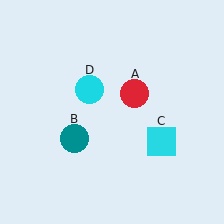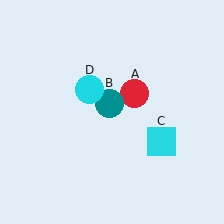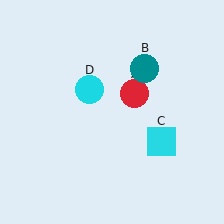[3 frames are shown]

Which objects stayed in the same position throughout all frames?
Red circle (object A) and cyan square (object C) and cyan circle (object D) remained stationary.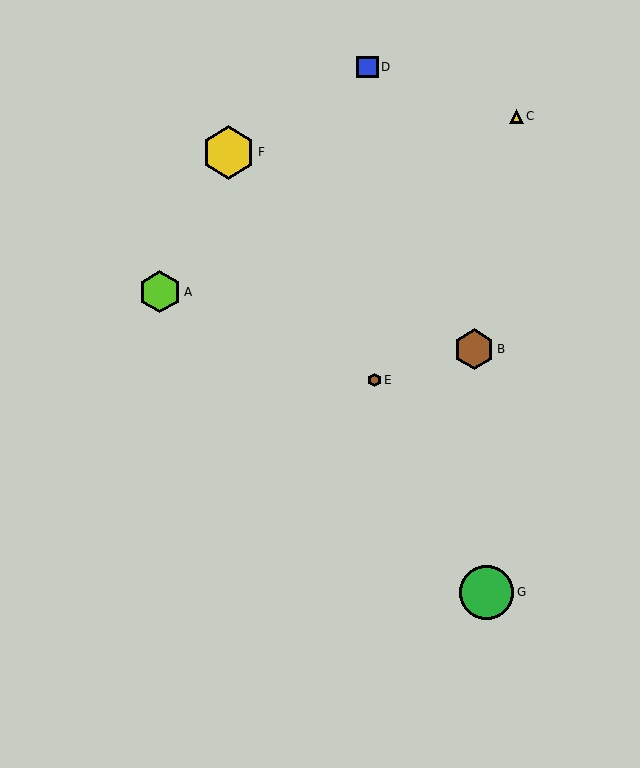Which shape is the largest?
The green circle (labeled G) is the largest.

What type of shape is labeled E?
Shape E is a brown hexagon.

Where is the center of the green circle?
The center of the green circle is at (487, 592).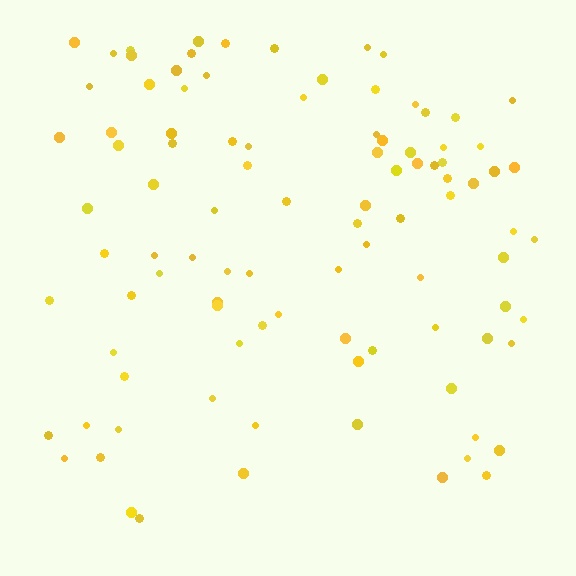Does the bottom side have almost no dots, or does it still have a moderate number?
Still a moderate number, just noticeably fewer than the top.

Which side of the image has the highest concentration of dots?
The top.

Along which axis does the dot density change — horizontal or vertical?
Vertical.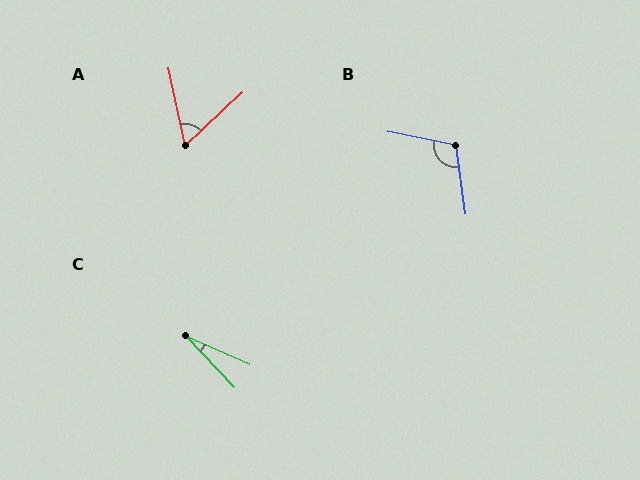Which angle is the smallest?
C, at approximately 23 degrees.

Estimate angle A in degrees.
Approximately 59 degrees.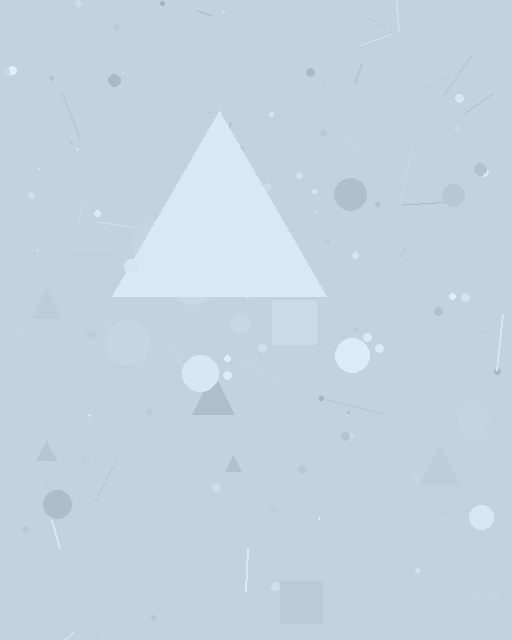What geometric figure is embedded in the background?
A triangle is embedded in the background.